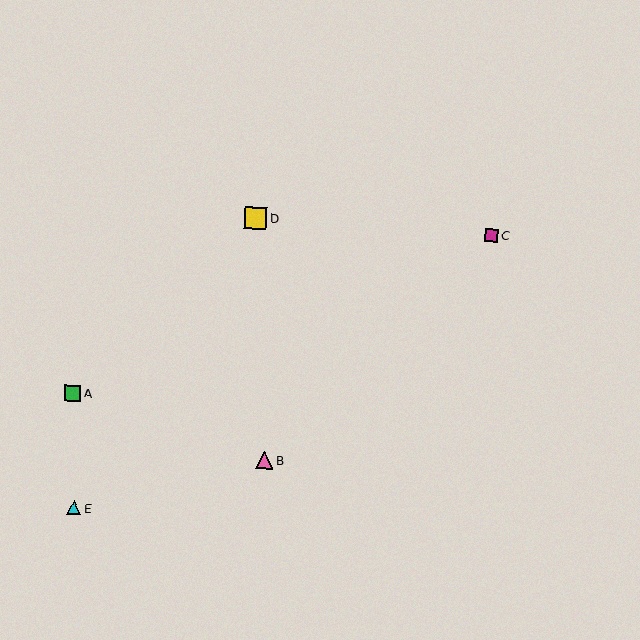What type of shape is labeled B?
Shape B is a pink triangle.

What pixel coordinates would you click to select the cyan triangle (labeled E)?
Click at (74, 508) to select the cyan triangle E.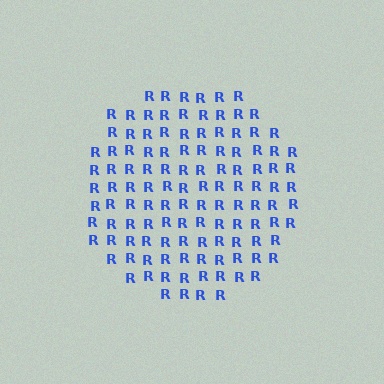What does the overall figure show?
The overall figure shows a circle.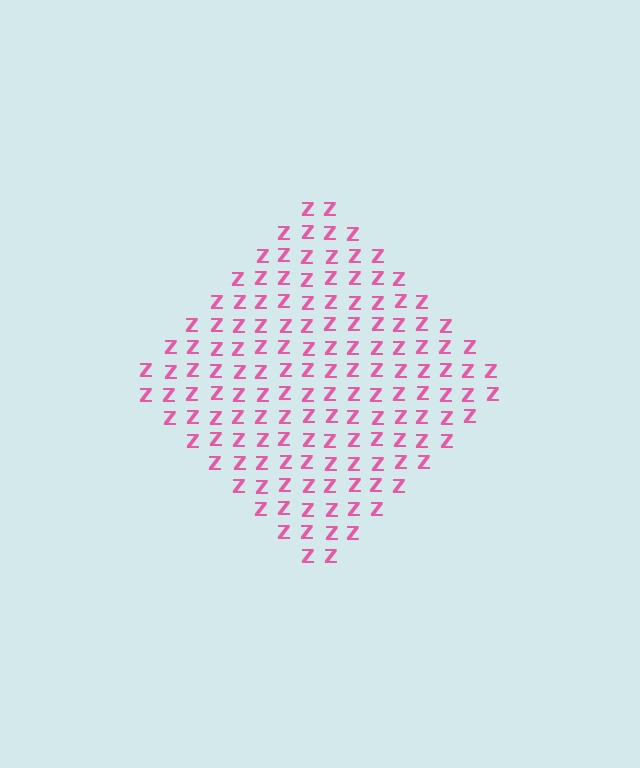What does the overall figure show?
The overall figure shows a diamond.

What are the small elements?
The small elements are letter Z's.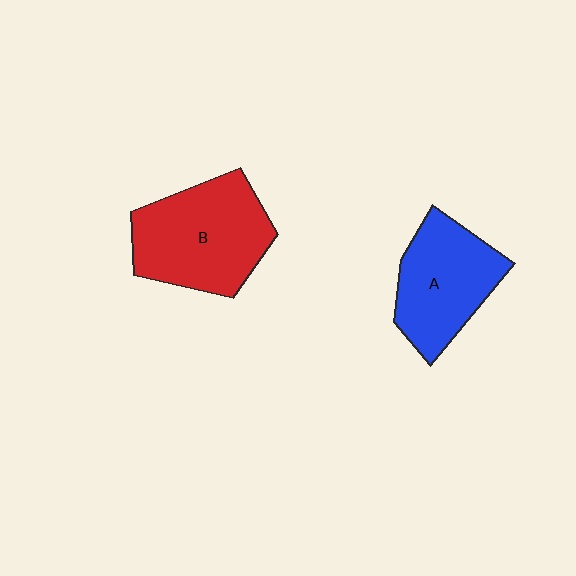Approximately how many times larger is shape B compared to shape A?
Approximately 1.2 times.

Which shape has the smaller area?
Shape A (blue).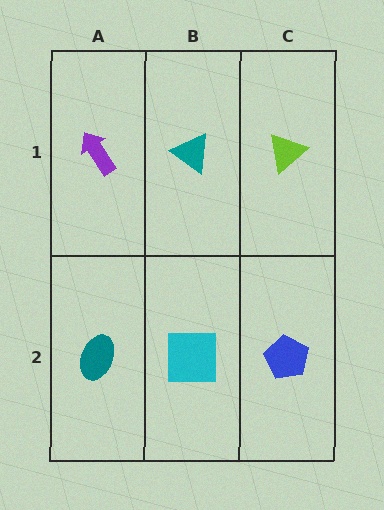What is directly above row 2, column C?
A lime triangle.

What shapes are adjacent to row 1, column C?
A blue pentagon (row 2, column C), a teal triangle (row 1, column B).